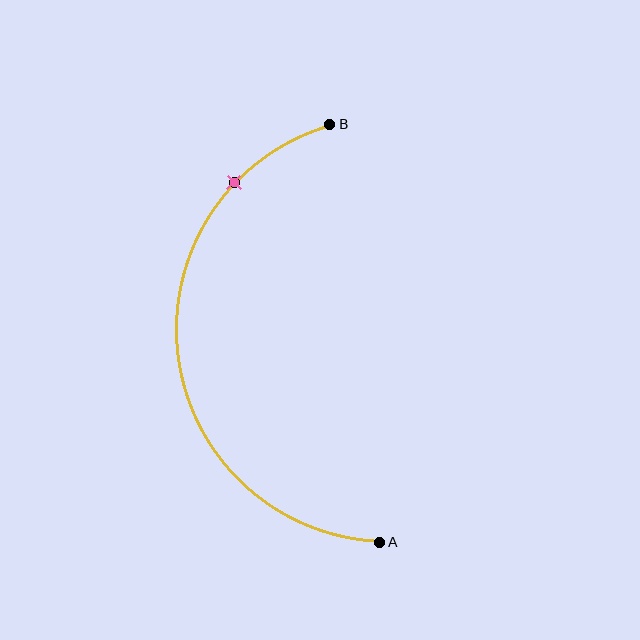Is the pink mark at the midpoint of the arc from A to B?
No. The pink mark lies on the arc but is closer to endpoint B. The arc midpoint would be at the point on the curve equidistant along the arc from both A and B.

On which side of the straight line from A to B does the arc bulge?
The arc bulges to the left of the straight line connecting A and B.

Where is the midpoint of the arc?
The arc midpoint is the point on the curve farthest from the straight line joining A and B. It sits to the left of that line.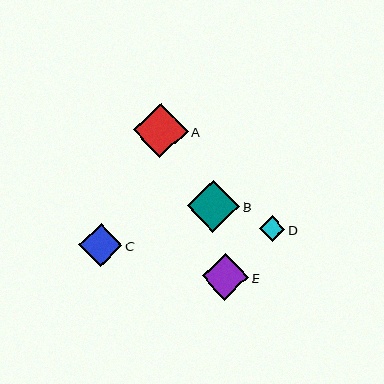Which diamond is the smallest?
Diamond D is the smallest with a size of approximately 25 pixels.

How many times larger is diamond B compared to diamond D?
Diamond B is approximately 2.1 times the size of diamond D.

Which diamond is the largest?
Diamond A is the largest with a size of approximately 54 pixels.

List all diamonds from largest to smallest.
From largest to smallest: A, B, E, C, D.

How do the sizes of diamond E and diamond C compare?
Diamond E and diamond C are approximately the same size.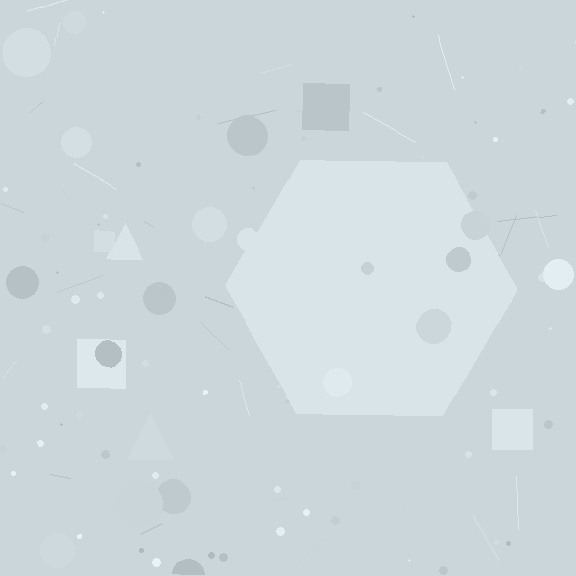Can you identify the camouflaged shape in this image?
The camouflaged shape is a hexagon.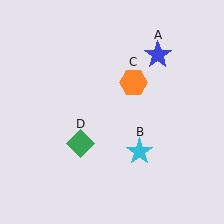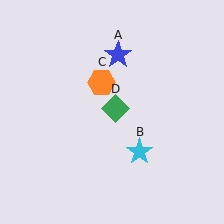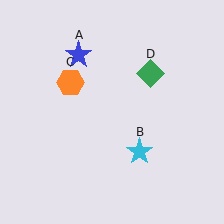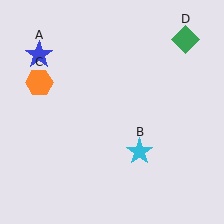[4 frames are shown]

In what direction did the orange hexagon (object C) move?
The orange hexagon (object C) moved left.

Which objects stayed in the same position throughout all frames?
Cyan star (object B) remained stationary.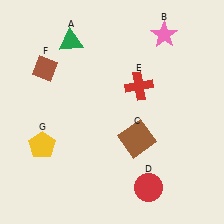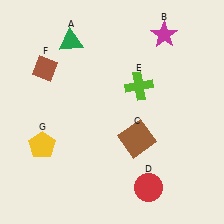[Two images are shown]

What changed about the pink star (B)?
In Image 1, B is pink. In Image 2, it changed to magenta.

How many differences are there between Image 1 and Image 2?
There are 2 differences between the two images.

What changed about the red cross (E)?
In Image 1, E is red. In Image 2, it changed to lime.